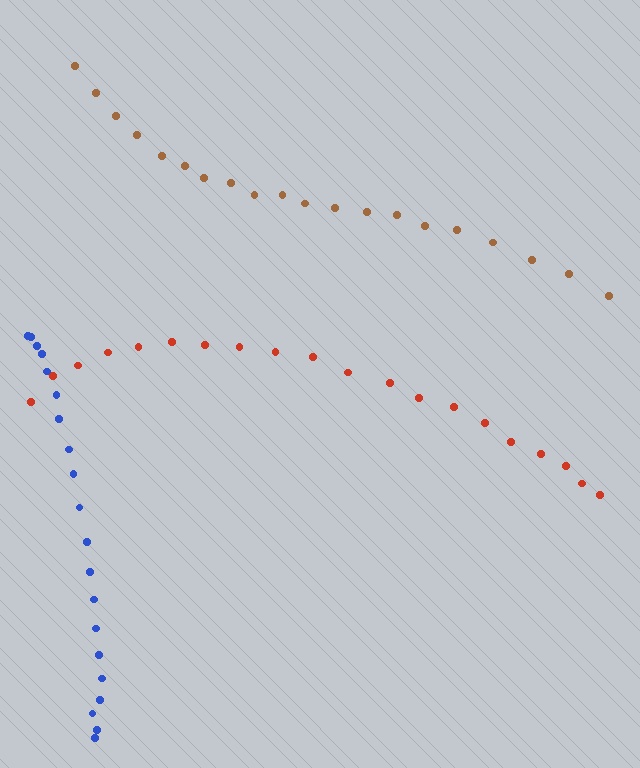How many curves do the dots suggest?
There are 3 distinct paths.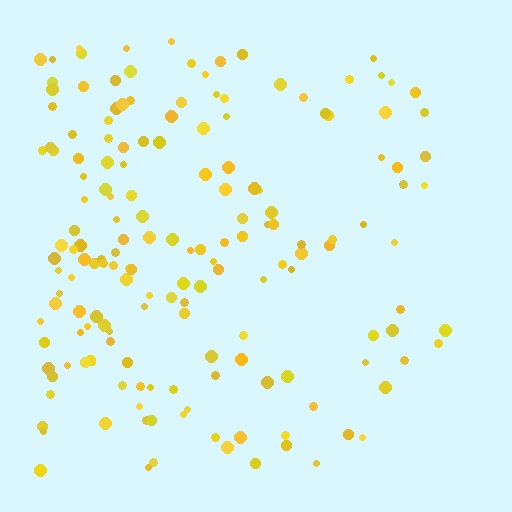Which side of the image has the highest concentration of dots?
The left.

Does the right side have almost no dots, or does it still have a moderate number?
Still a moderate number, just noticeably fewer than the left.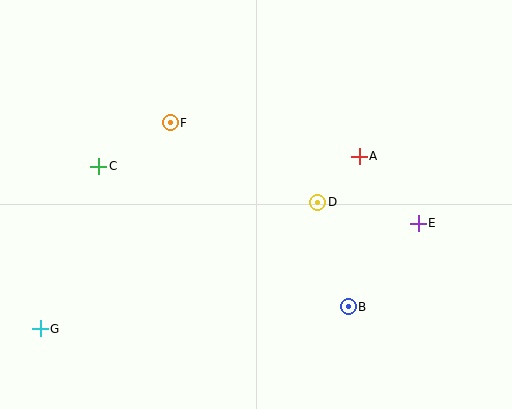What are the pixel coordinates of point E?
Point E is at (418, 223).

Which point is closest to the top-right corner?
Point A is closest to the top-right corner.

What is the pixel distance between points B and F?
The distance between B and F is 256 pixels.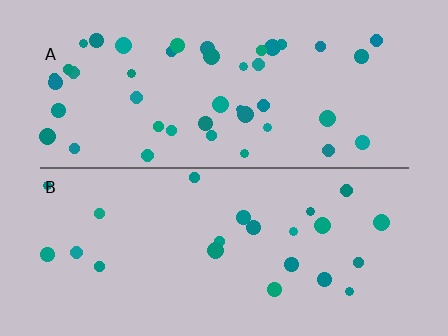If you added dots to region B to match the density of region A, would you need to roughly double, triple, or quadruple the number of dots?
Approximately double.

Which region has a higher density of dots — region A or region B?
A (the top).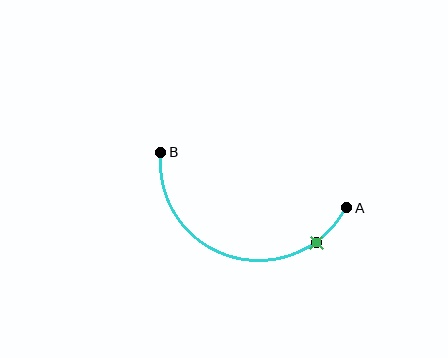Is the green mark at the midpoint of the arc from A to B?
No. The green mark lies on the arc but is closer to endpoint A. The arc midpoint would be at the point on the curve equidistant along the arc from both A and B.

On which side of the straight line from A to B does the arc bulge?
The arc bulges below the straight line connecting A and B.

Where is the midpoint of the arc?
The arc midpoint is the point on the curve farthest from the straight line joining A and B. It sits below that line.